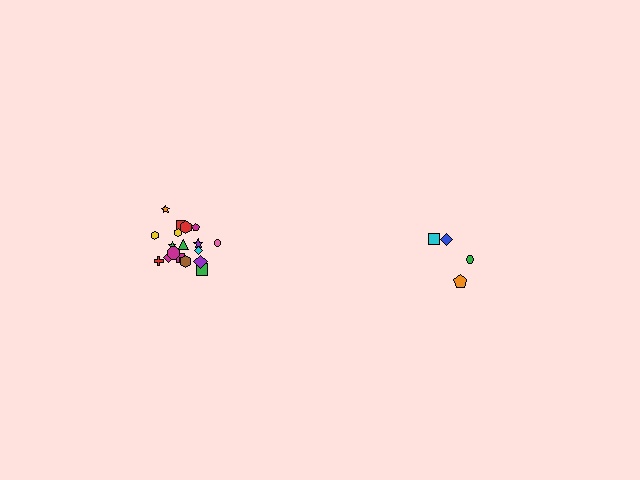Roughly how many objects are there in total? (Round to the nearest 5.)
Roughly 20 objects in total.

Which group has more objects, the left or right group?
The left group.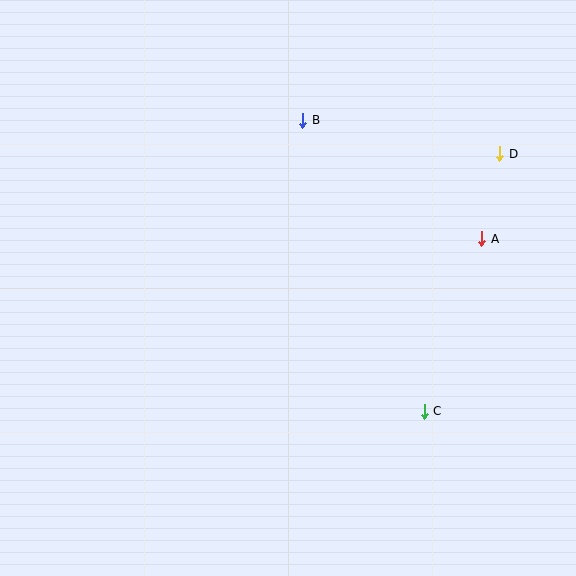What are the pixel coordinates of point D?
Point D is at (500, 154).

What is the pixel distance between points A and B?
The distance between A and B is 215 pixels.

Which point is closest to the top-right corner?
Point D is closest to the top-right corner.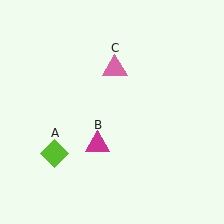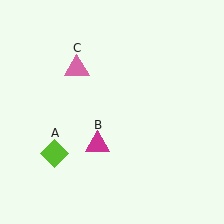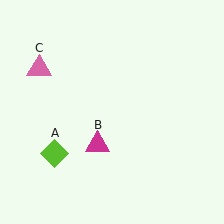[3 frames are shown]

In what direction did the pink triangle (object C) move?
The pink triangle (object C) moved left.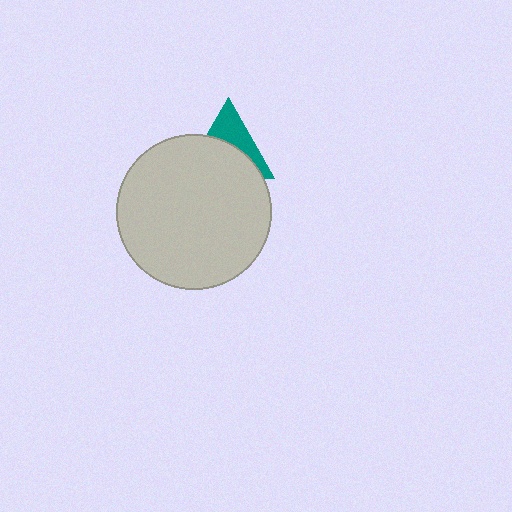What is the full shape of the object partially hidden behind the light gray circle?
The partially hidden object is a teal triangle.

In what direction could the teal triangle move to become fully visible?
The teal triangle could move up. That would shift it out from behind the light gray circle entirely.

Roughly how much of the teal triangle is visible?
A small part of it is visible (roughly 41%).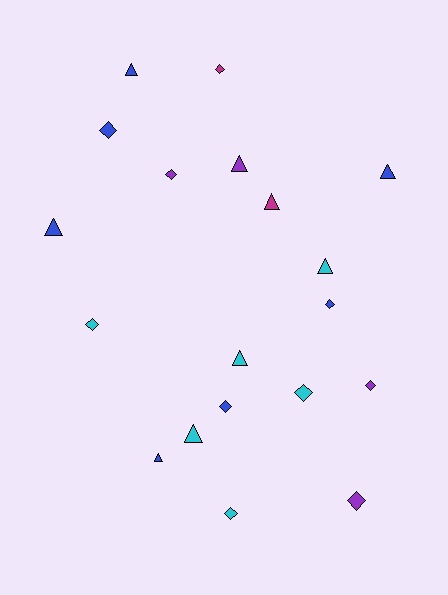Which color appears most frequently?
Blue, with 7 objects.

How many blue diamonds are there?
There are 3 blue diamonds.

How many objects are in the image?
There are 19 objects.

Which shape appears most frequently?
Diamond, with 10 objects.